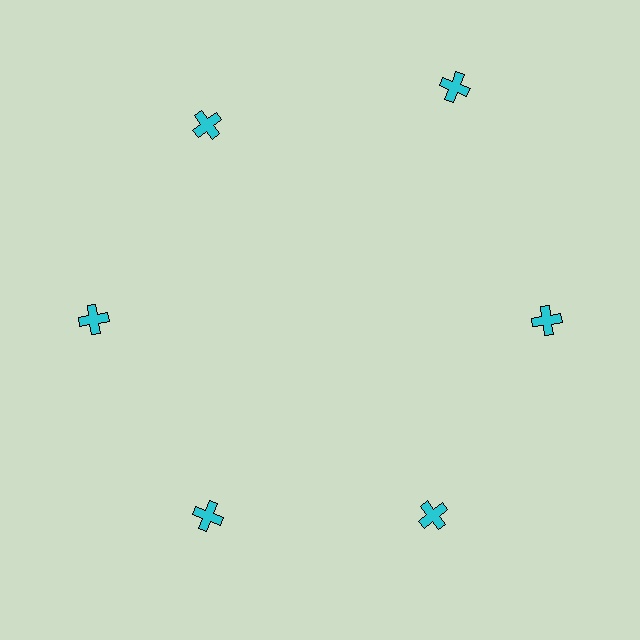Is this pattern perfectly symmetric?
No. The 6 cyan crosses are arranged in a ring, but one element near the 1 o'clock position is pushed outward from the center, breaking the 6-fold rotational symmetry.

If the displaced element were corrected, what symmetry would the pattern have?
It would have 6-fold rotational symmetry — the pattern would map onto itself every 60 degrees.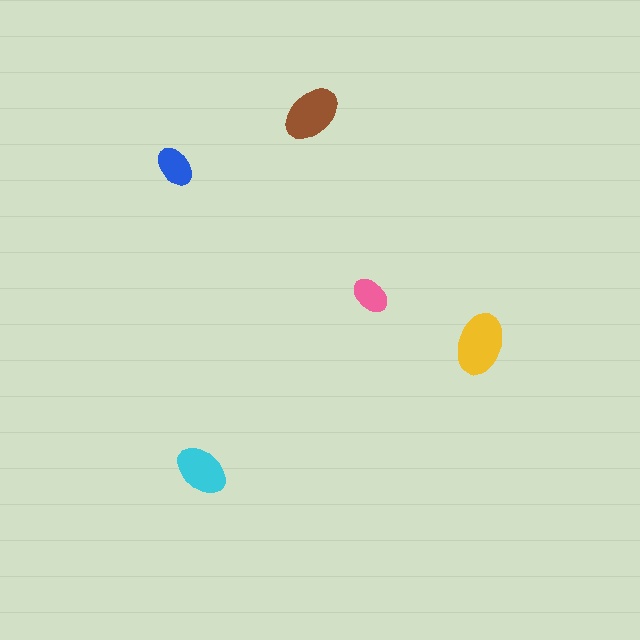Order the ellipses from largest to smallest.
the yellow one, the brown one, the cyan one, the blue one, the pink one.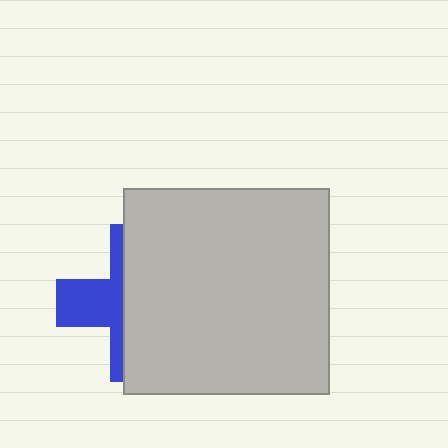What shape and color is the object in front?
The object in front is a light gray square.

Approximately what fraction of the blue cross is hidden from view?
Roughly 63% of the blue cross is hidden behind the light gray square.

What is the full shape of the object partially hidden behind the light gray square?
The partially hidden object is a blue cross.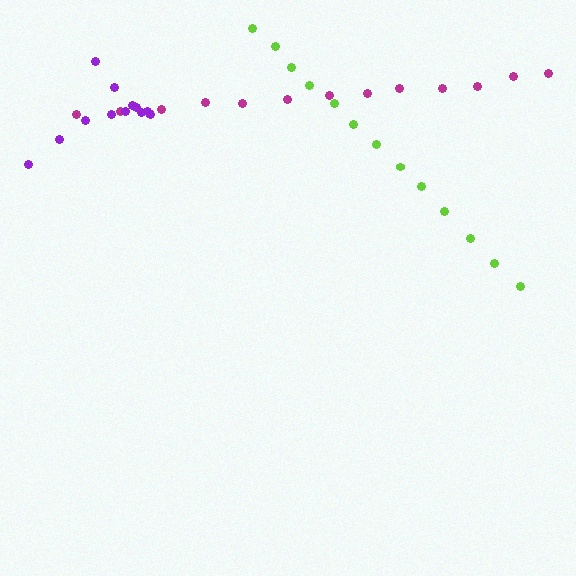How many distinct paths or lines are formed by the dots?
There are 3 distinct paths.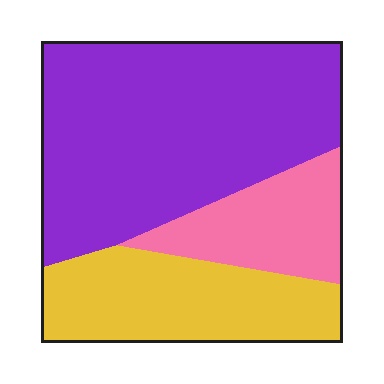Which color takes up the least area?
Pink, at roughly 15%.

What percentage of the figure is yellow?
Yellow covers around 25% of the figure.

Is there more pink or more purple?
Purple.